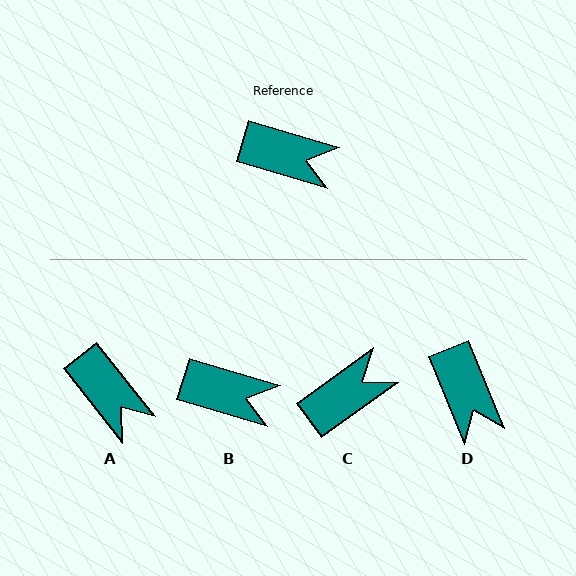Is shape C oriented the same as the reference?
No, it is off by about 52 degrees.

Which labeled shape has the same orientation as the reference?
B.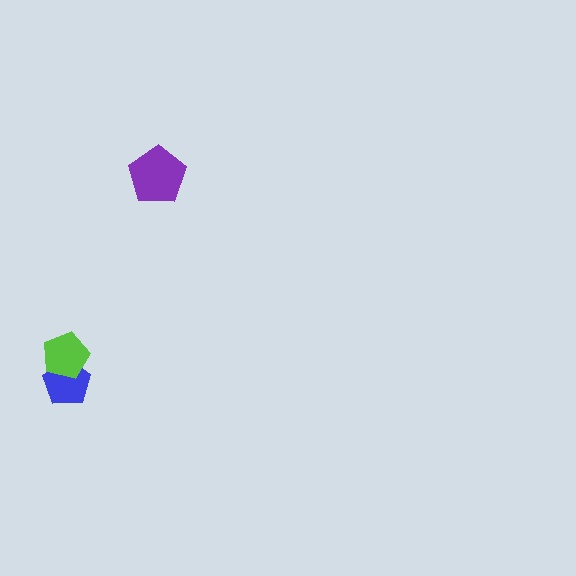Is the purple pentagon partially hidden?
No, no other shape covers it.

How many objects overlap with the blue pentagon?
1 object overlaps with the blue pentagon.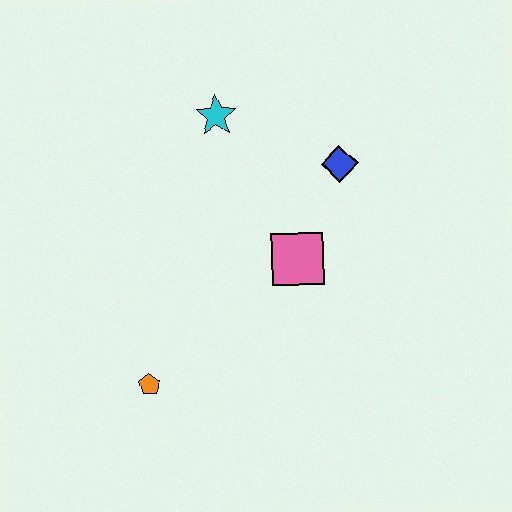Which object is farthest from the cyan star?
The orange pentagon is farthest from the cyan star.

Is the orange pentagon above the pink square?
No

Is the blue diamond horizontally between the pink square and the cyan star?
No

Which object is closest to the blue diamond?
The pink square is closest to the blue diamond.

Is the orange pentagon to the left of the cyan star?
Yes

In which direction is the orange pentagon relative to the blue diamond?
The orange pentagon is below the blue diamond.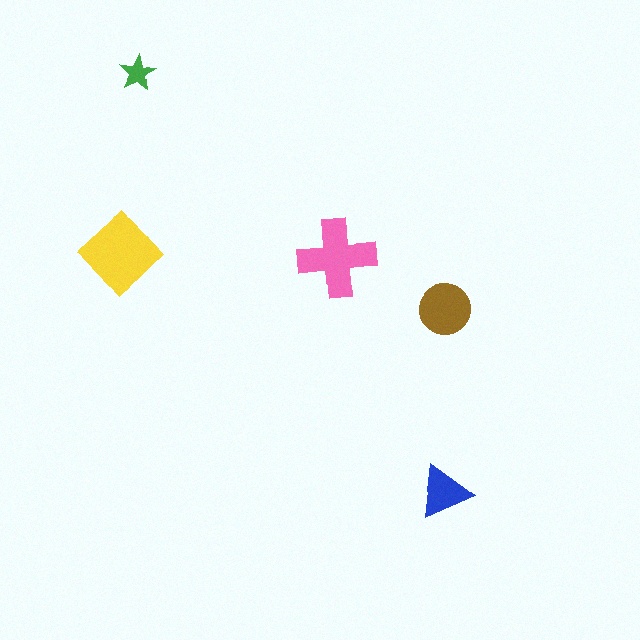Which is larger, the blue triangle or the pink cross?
The pink cross.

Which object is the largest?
The yellow diamond.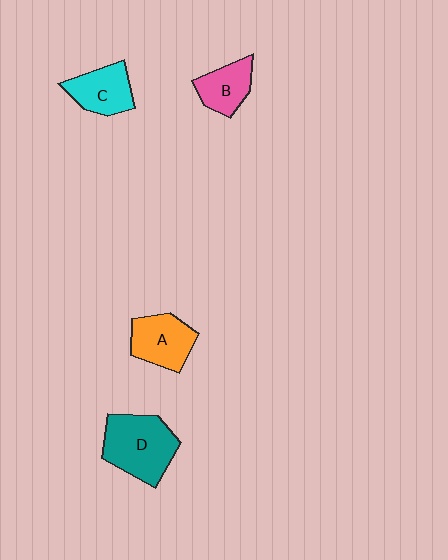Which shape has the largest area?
Shape D (teal).